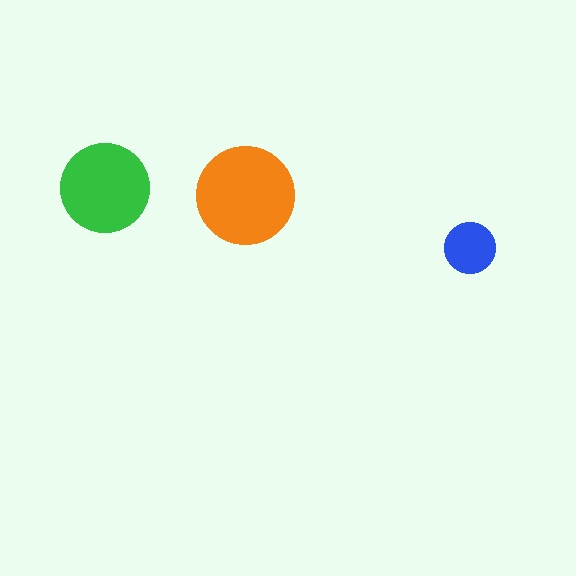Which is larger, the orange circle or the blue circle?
The orange one.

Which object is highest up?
The green circle is topmost.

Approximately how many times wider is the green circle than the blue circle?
About 1.5 times wider.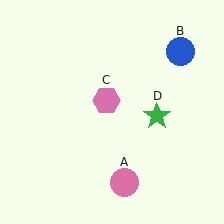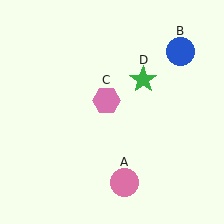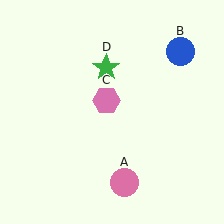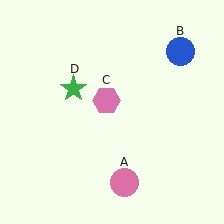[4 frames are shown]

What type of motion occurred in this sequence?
The green star (object D) rotated counterclockwise around the center of the scene.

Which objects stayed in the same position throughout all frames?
Pink circle (object A) and blue circle (object B) and pink hexagon (object C) remained stationary.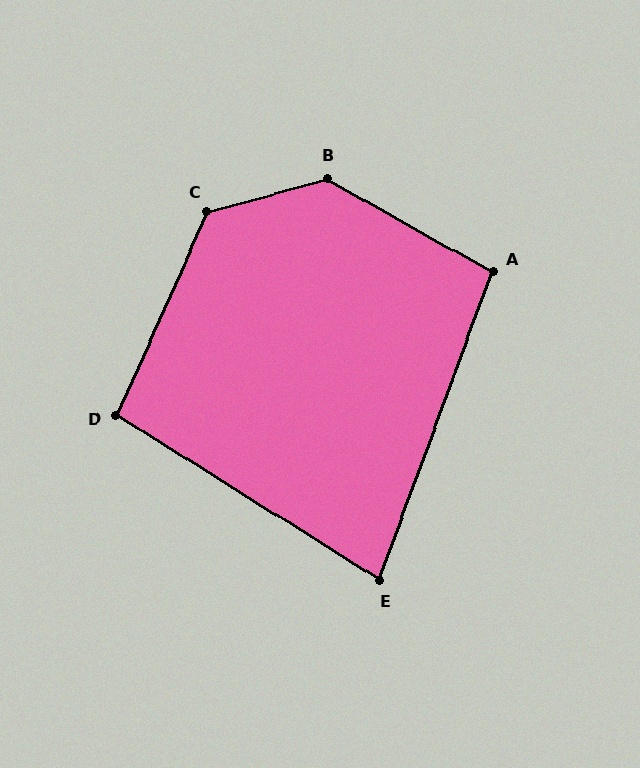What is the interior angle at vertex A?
Approximately 99 degrees (obtuse).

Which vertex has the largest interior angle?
B, at approximately 135 degrees.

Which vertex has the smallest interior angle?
E, at approximately 78 degrees.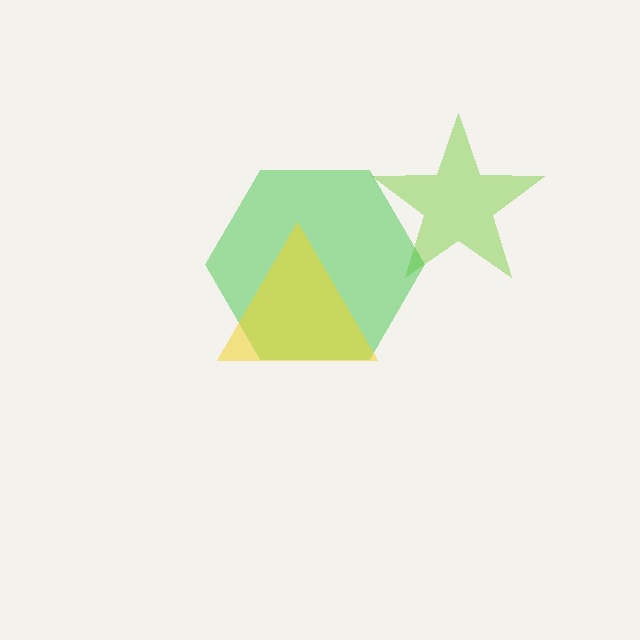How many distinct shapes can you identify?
There are 3 distinct shapes: a lime star, a green hexagon, a yellow triangle.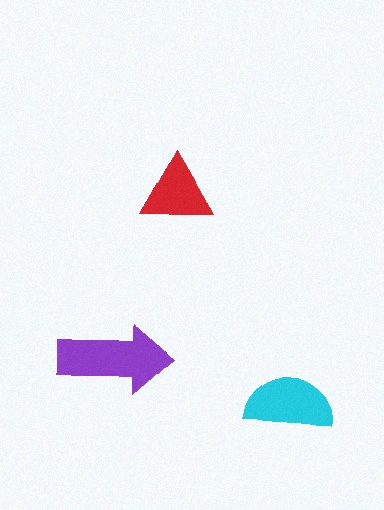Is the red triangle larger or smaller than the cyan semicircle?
Smaller.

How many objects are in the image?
There are 3 objects in the image.